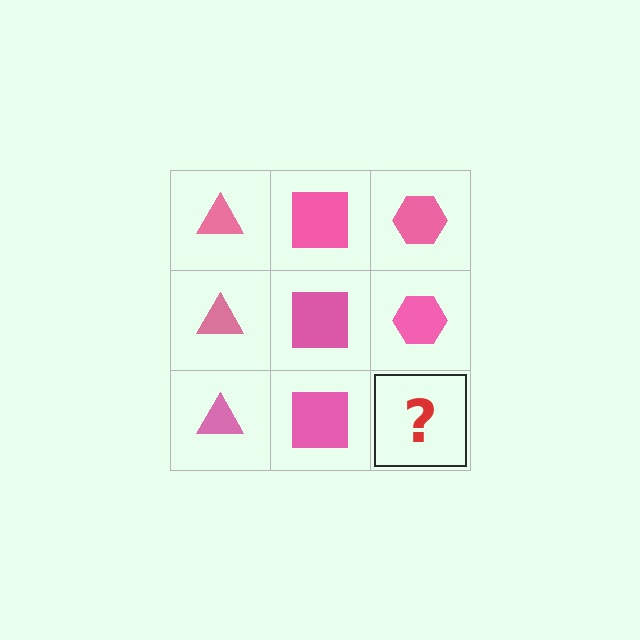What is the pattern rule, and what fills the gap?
The rule is that each column has a consistent shape. The gap should be filled with a pink hexagon.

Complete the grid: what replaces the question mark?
The question mark should be replaced with a pink hexagon.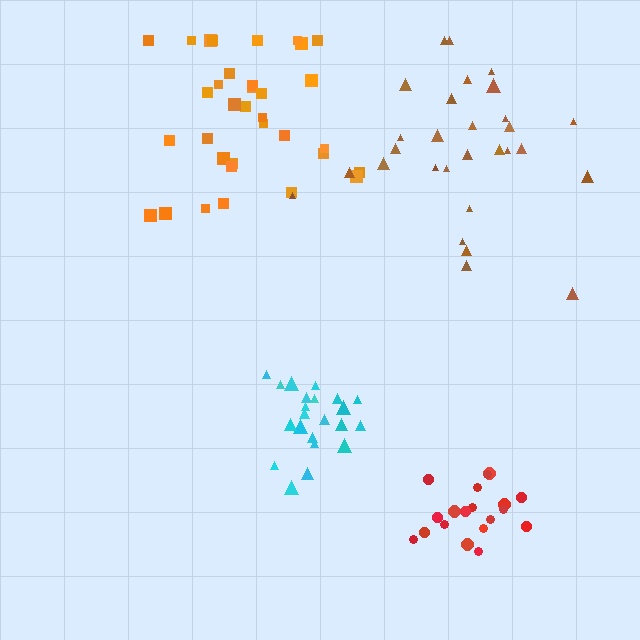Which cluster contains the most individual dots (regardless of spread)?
Orange (34).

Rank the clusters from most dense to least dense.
cyan, red, orange, brown.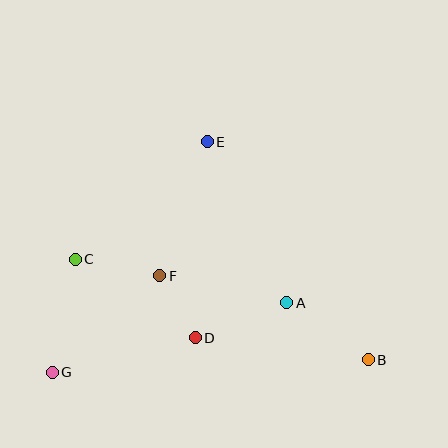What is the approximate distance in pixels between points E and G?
The distance between E and G is approximately 278 pixels.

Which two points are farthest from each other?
Points B and G are farthest from each other.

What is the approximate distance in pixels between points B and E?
The distance between B and E is approximately 271 pixels.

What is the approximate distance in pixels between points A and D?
The distance between A and D is approximately 98 pixels.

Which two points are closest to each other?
Points D and F are closest to each other.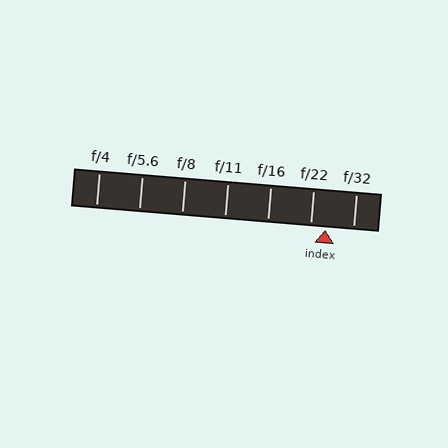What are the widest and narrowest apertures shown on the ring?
The widest aperture shown is f/4 and the narrowest is f/32.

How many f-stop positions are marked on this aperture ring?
There are 7 f-stop positions marked.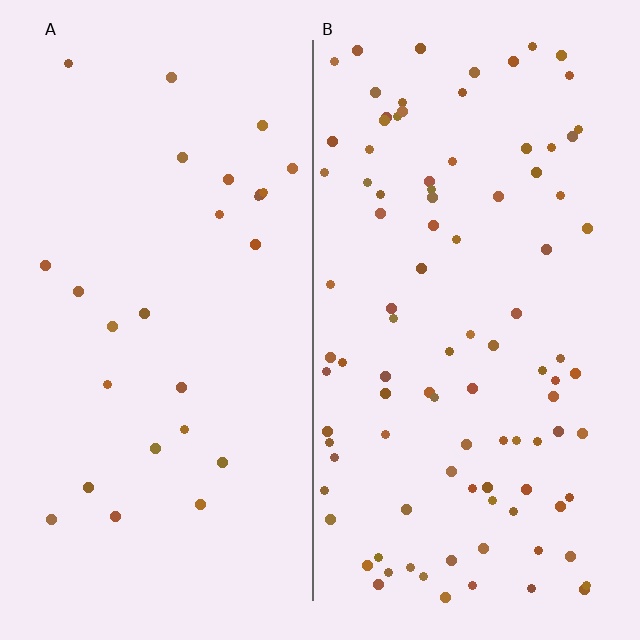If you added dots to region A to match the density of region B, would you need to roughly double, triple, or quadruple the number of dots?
Approximately quadruple.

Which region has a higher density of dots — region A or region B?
B (the right).